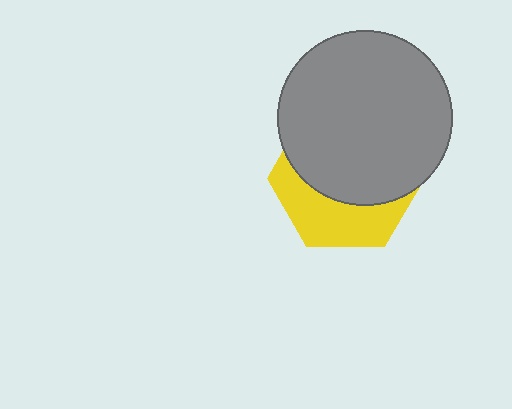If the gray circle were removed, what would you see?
You would see the complete yellow hexagon.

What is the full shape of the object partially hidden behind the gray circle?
The partially hidden object is a yellow hexagon.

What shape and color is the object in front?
The object in front is a gray circle.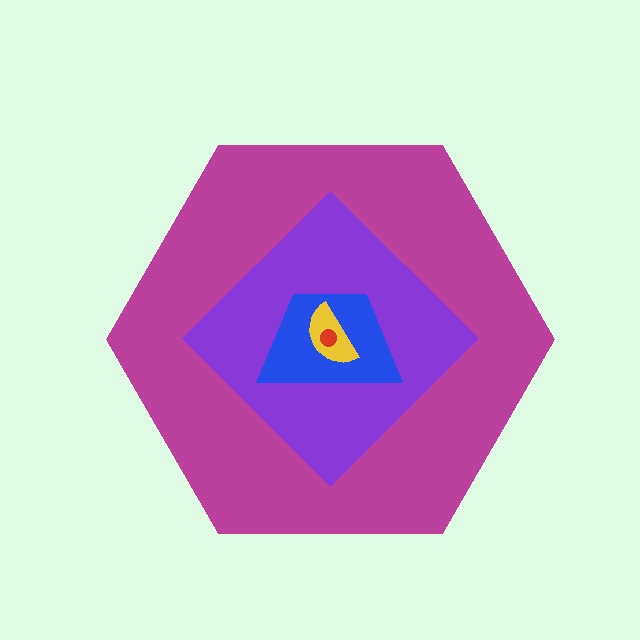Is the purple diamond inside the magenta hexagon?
Yes.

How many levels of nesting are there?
5.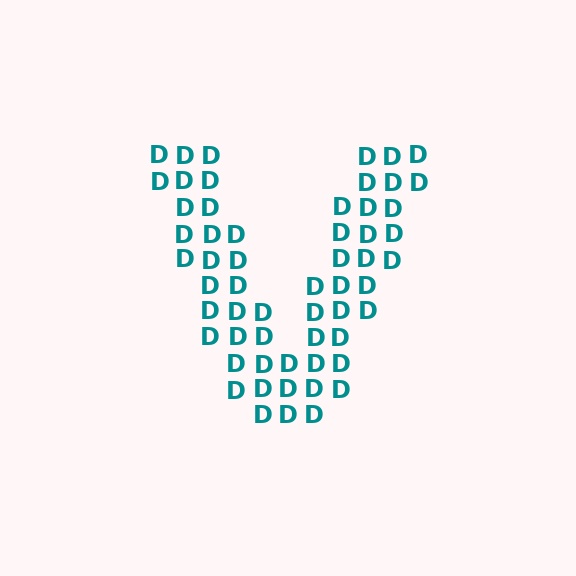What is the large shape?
The large shape is the letter V.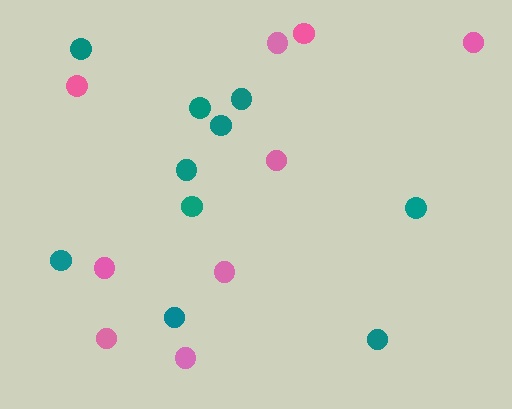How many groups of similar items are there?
There are 2 groups: one group of teal circles (10) and one group of pink circles (9).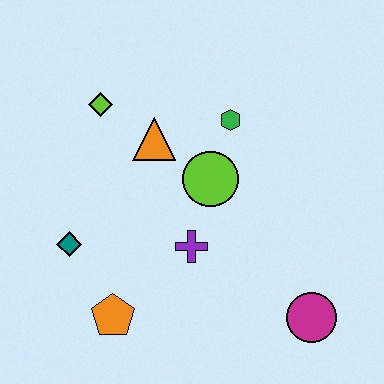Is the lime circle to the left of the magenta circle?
Yes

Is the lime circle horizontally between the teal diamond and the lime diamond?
No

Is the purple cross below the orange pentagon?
No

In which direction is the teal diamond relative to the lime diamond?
The teal diamond is below the lime diamond.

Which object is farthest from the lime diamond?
The magenta circle is farthest from the lime diamond.